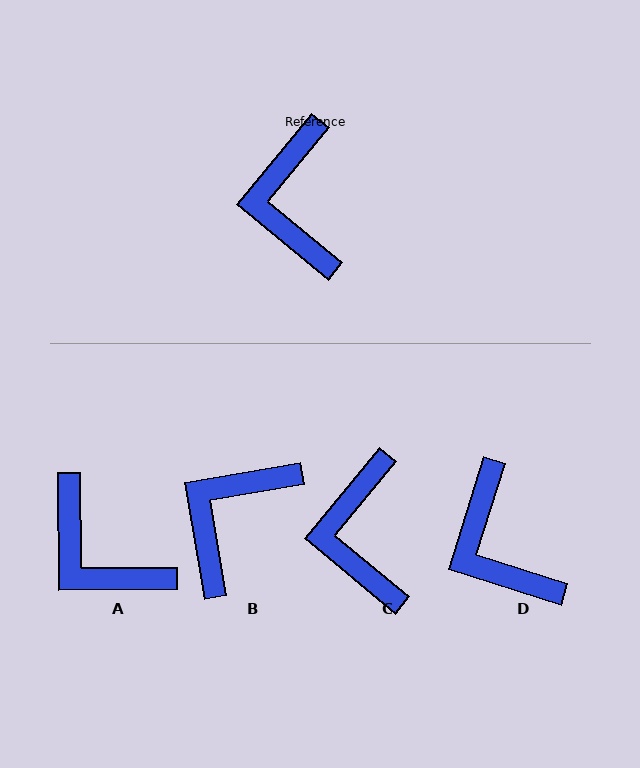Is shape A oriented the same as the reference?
No, it is off by about 40 degrees.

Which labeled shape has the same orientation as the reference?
C.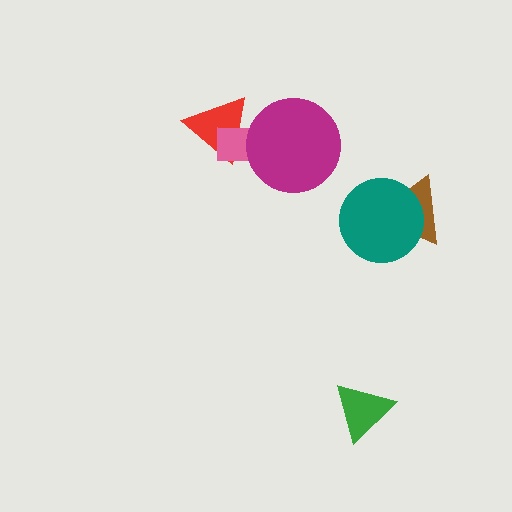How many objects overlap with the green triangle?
0 objects overlap with the green triangle.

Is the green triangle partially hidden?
No, no other shape covers it.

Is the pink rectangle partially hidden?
Yes, it is partially covered by another shape.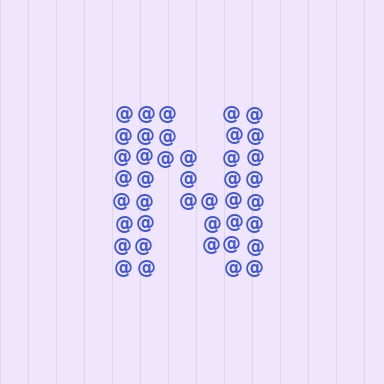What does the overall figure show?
The overall figure shows the letter N.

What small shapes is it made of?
It is made of small at signs.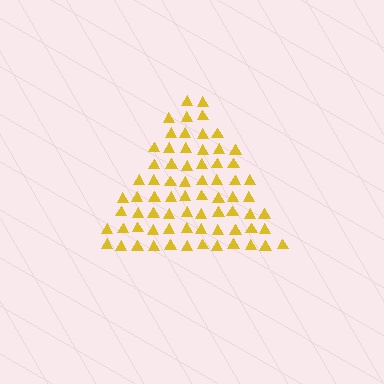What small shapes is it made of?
It is made of small triangles.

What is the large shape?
The large shape is a triangle.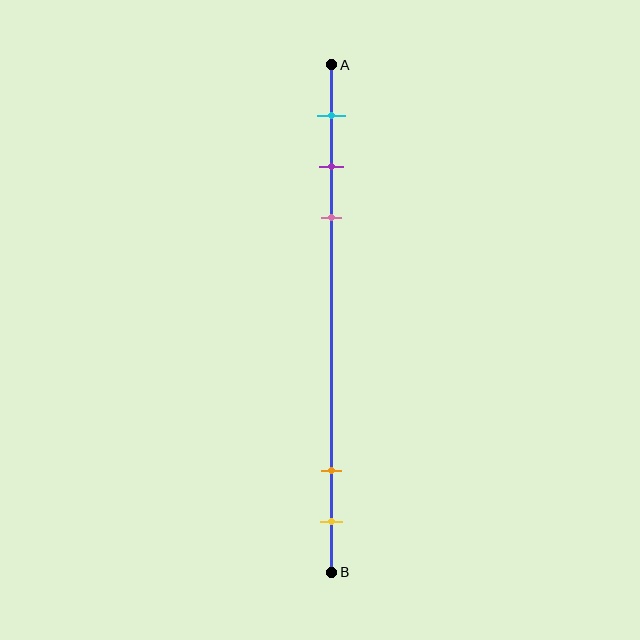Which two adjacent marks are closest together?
The purple and pink marks are the closest adjacent pair.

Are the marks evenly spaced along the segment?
No, the marks are not evenly spaced.